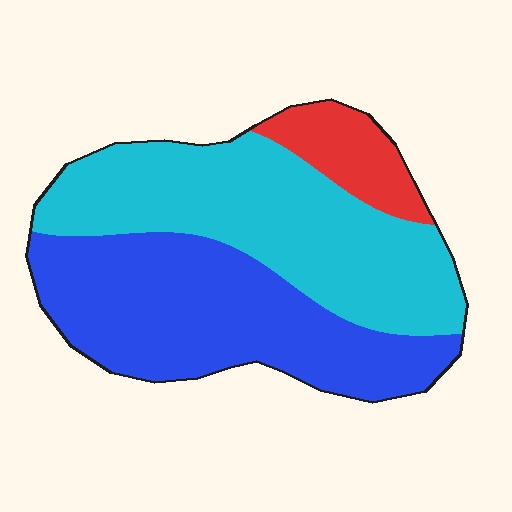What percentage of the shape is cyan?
Cyan covers around 45% of the shape.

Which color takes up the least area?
Red, at roughly 10%.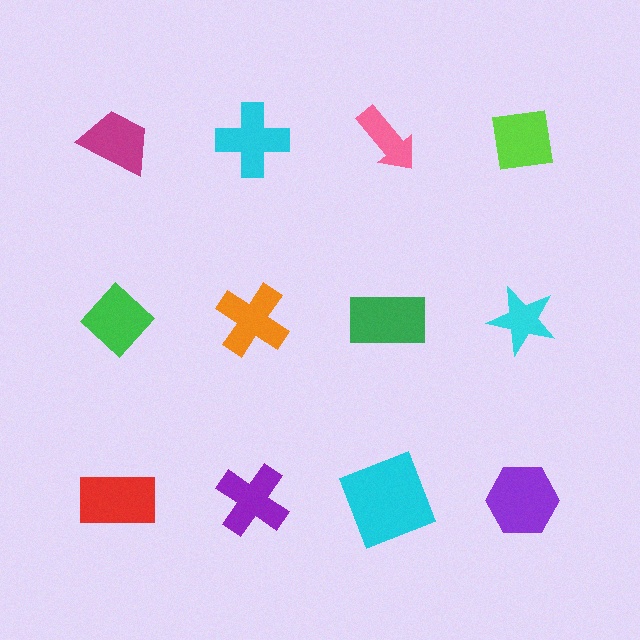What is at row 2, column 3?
A green rectangle.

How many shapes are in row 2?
4 shapes.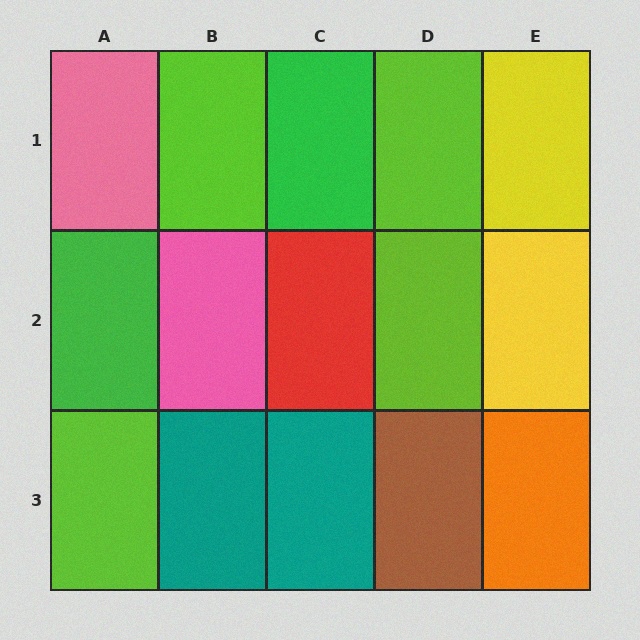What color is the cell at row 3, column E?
Orange.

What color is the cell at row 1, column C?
Green.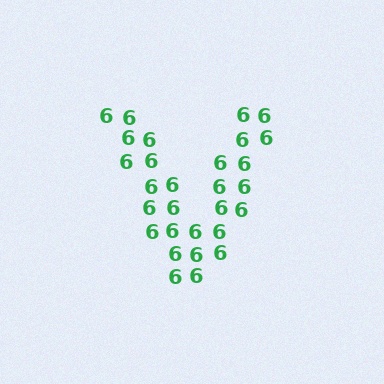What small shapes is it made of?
It is made of small digit 6's.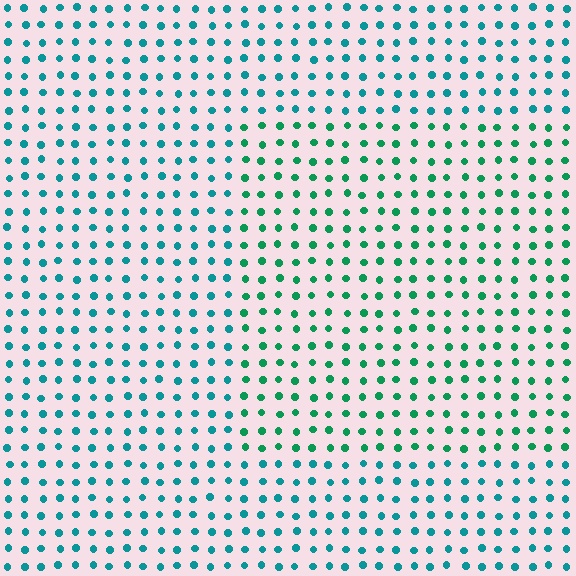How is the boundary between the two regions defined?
The boundary is defined purely by a slight shift in hue (about 32 degrees). Spacing, size, and orientation are identical on both sides.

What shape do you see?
I see a rectangle.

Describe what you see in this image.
The image is filled with small teal elements in a uniform arrangement. A rectangle-shaped region is visible where the elements are tinted to a slightly different hue, forming a subtle color boundary.